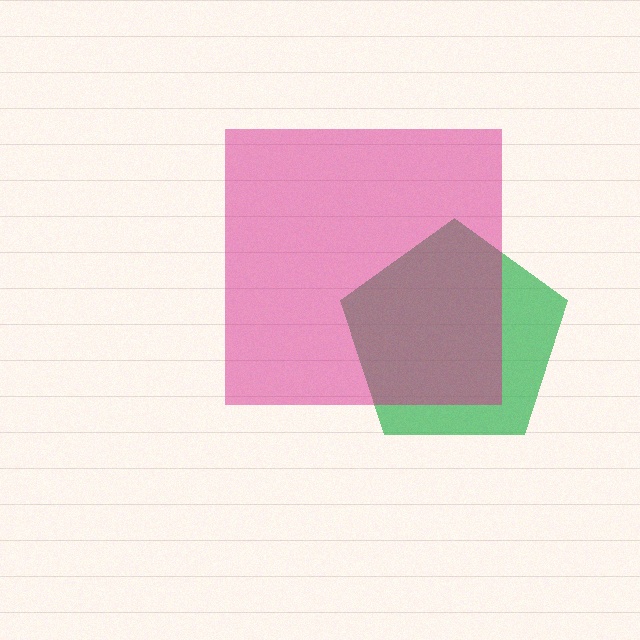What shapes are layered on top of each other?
The layered shapes are: a green pentagon, a magenta square.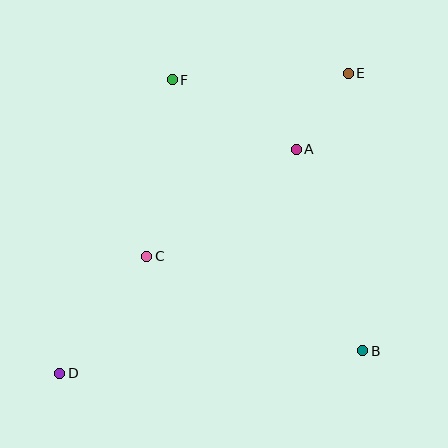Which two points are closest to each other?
Points A and E are closest to each other.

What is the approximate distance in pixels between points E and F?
The distance between E and F is approximately 176 pixels.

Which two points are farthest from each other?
Points D and E are farthest from each other.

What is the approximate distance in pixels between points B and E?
The distance between B and E is approximately 278 pixels.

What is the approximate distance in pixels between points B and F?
The distance between B and F is approximately 331 pixels.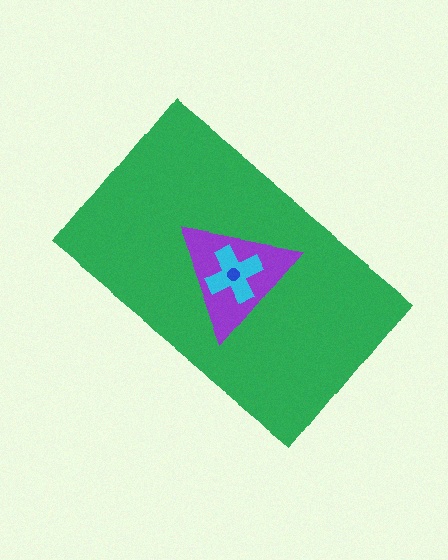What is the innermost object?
The blue circle.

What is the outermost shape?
The green rectangle.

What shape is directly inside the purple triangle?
The cyan cross.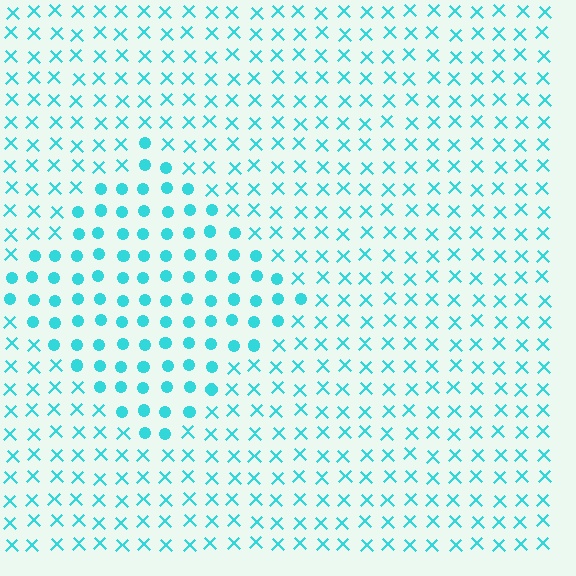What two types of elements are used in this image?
The image uses circles inside the diamond region and X marks outside it.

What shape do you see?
I see a diamond.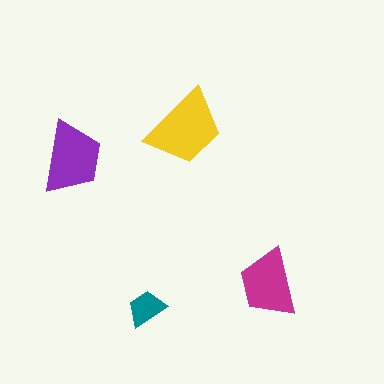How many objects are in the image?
There are 4 objects in the image.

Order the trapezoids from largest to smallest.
the yellow one, the purple one, the magenta one, the teal one.